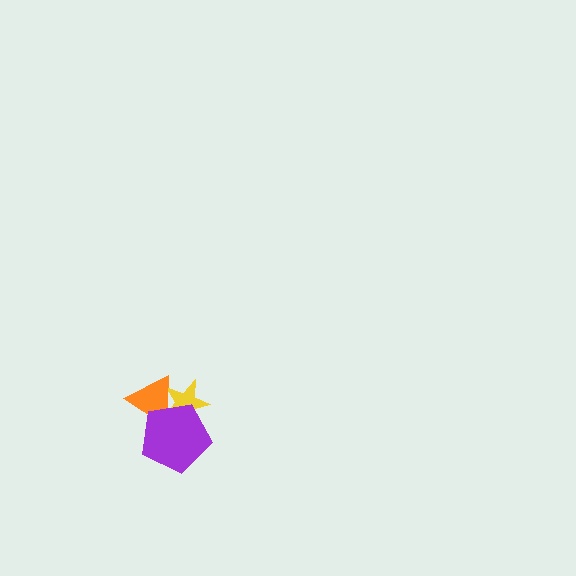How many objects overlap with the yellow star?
2 objects overlap with the yellow star.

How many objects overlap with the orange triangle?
2 objects overlap with the orange triangle.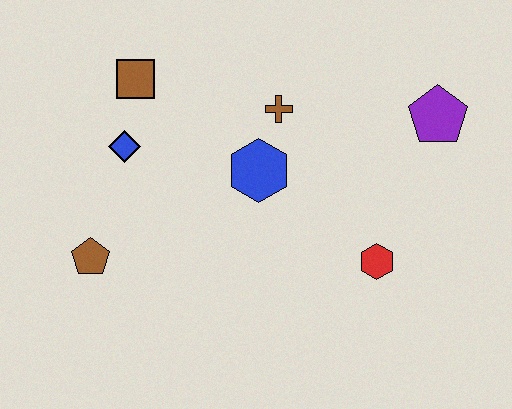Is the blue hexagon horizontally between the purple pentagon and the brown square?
Yes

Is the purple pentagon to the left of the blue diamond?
No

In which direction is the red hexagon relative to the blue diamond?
The red hexagon is to the right of the blue diamond.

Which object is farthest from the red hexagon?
The brown square is farthest from the red hexagon.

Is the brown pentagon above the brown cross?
No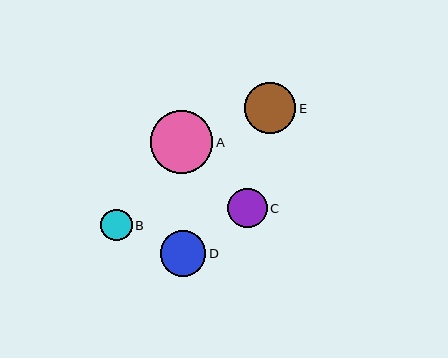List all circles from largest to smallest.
From largest to smallest: A, E, D, C, B.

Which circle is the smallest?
Circle B is the smallest with a size of approximately 31 pixels.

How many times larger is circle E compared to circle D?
Circle E is approximately 1.1 times the size of circle D.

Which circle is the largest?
Circle A is the largest with a size of approximately 63 pixels.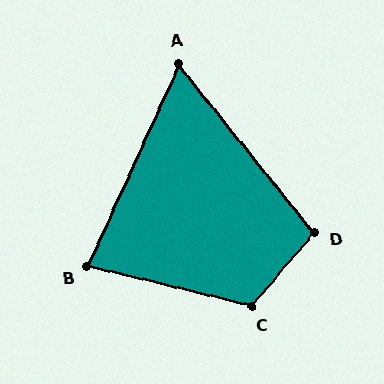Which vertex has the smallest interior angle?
A, at approximately 63 degrees.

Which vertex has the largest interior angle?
C, at approximately 117 degrees.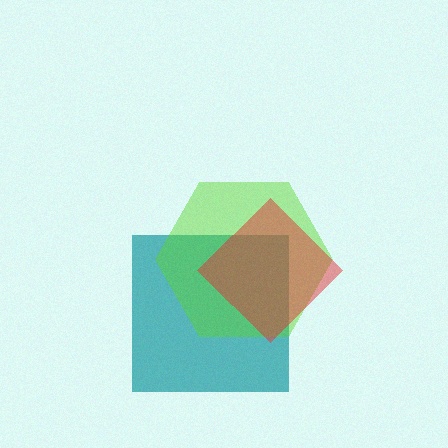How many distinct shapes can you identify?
There are 3 distinct shapes: a teal square, a lime hexagon, a red diamond.